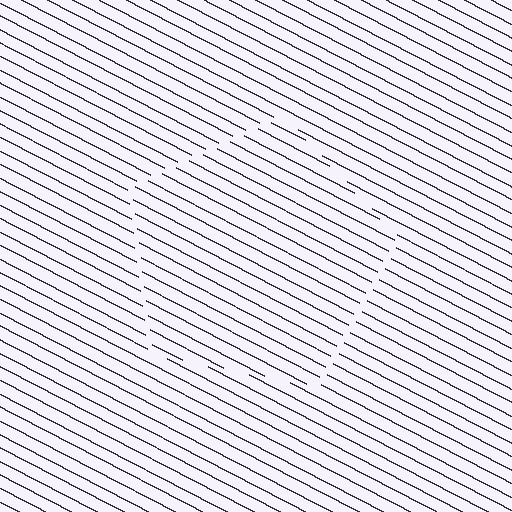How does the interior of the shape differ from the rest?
The interior of the shape contains the same grating, shifted by half a period — the contour is defined by the phase discontinuity where line-ends from the inner and outer gratings abut.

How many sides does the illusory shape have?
5 sides — the line-ends trace a pentagon.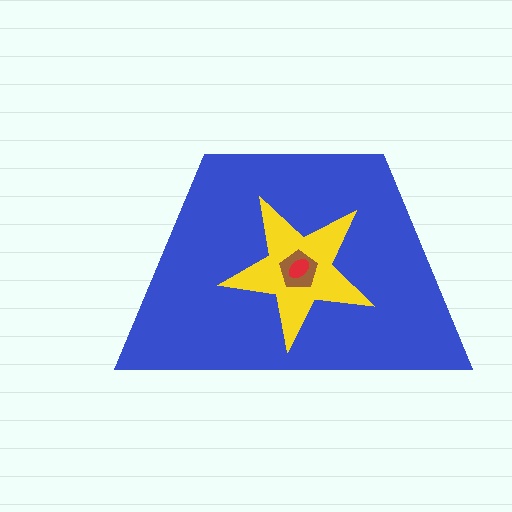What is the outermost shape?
The blue trapezoid.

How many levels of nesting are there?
4.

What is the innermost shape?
The red ellipse.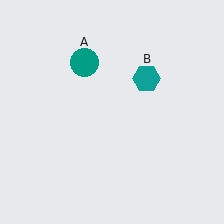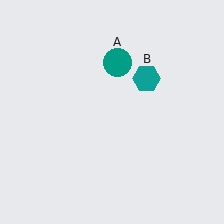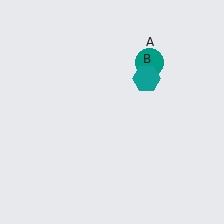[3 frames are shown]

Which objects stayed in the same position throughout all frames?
Teal hexagon (object B) remained stationary.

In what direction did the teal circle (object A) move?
The teal circle (object A) moved right.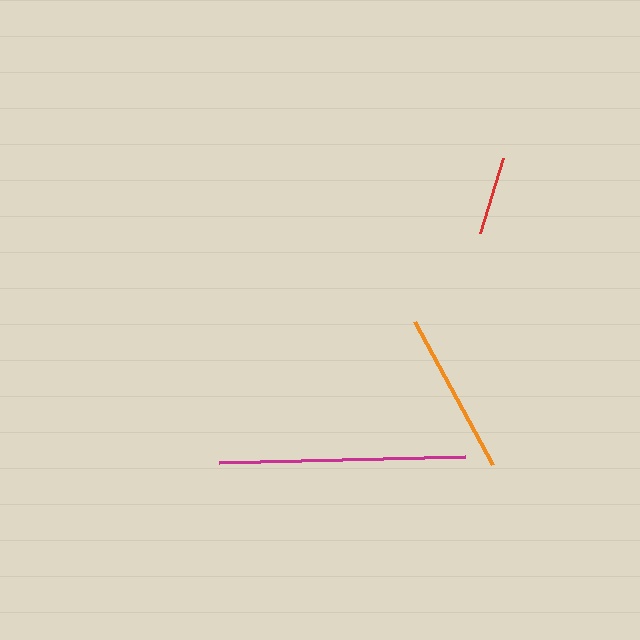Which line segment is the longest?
The magenta line is the longest at approximately 246 pixels.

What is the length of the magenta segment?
The magenta segment is approximately 246 pixels long.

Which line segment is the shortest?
The red line is the shortest at approximately 79 pixels.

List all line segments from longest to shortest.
From longest to shortest: magenta, orange, red.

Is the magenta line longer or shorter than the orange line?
The magenta line is longer than the orange line.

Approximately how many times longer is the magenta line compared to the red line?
The magenta line is approximately 3.1 times the length of the red line.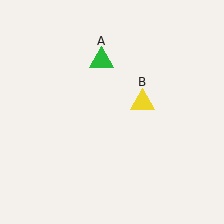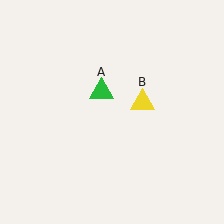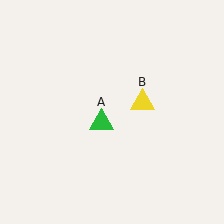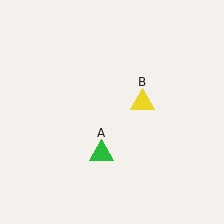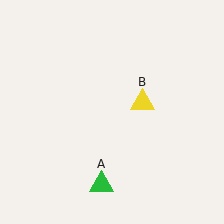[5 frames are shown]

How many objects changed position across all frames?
1 object changed position: green triangle (object A).